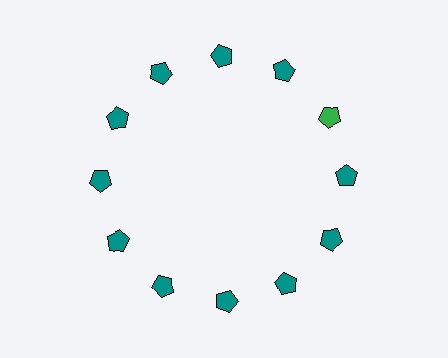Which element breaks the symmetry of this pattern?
The green pentagon at roughly the 2 o'clock position breaks the symmetry. All other shapes are teal pentagons.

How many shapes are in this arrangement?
There are 12 shapes arranged in a ring pattern.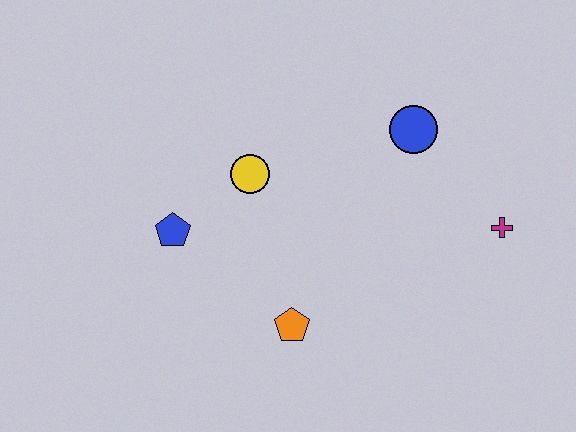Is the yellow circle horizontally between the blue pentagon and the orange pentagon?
Yes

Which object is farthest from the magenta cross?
The blue pentagon is farthest from the magenta cross.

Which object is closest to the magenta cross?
The blue circle is closest to the magenta cross.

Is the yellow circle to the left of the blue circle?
Yes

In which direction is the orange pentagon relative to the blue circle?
The orange pentagon is below the blue circle.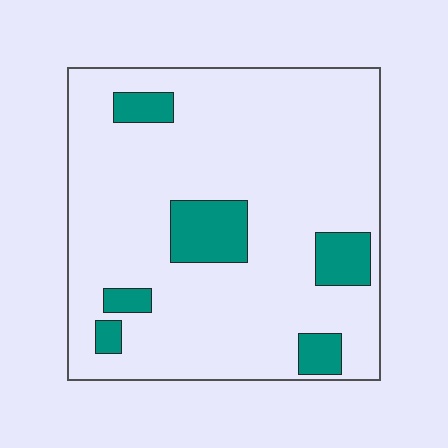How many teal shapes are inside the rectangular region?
6.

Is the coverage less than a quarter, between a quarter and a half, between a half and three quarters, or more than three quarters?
Less than a quarter.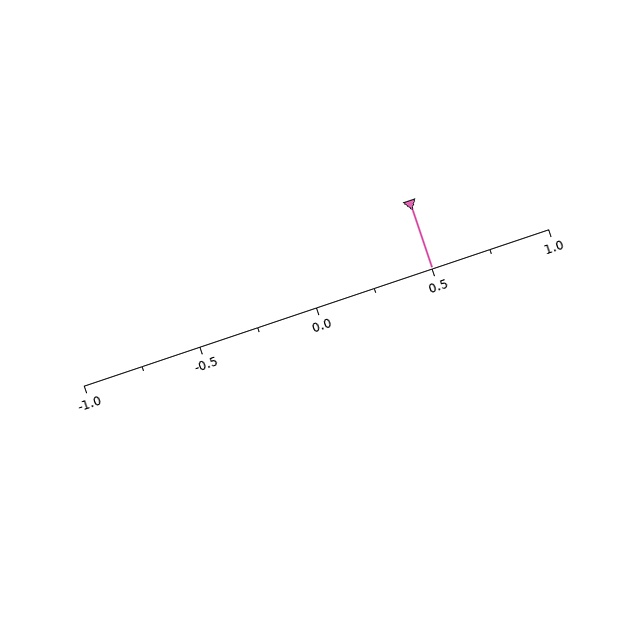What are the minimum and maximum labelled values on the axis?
The axis runs from -1.0 to 1.0.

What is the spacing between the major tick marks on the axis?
The major ticks are spaced 0.5 apart.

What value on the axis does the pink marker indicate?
The marker indicates approximately 0.5.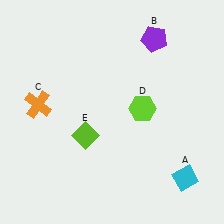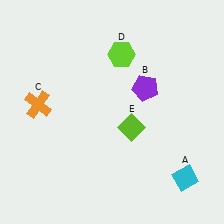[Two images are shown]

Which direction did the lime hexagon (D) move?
The lime hexagon (D) moved up.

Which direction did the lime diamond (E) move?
The lime diamond (E) moved right.